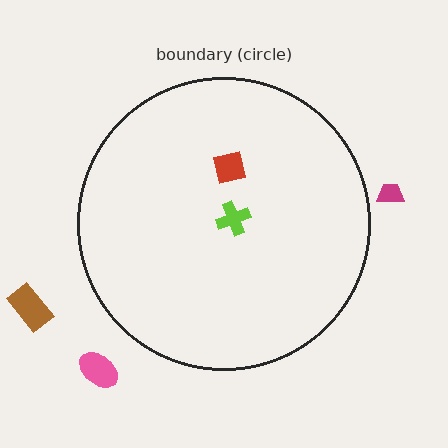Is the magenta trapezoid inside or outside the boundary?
Outside.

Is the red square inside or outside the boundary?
Inside.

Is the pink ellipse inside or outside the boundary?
Outside.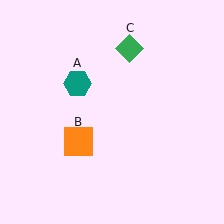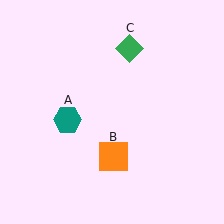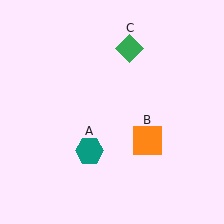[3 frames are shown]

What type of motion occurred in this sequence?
The teal hexagon (object A), orange square (object B) rotated counterclockwise around the center of the scene.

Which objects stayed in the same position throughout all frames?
Green diamond (object C) remained stationary.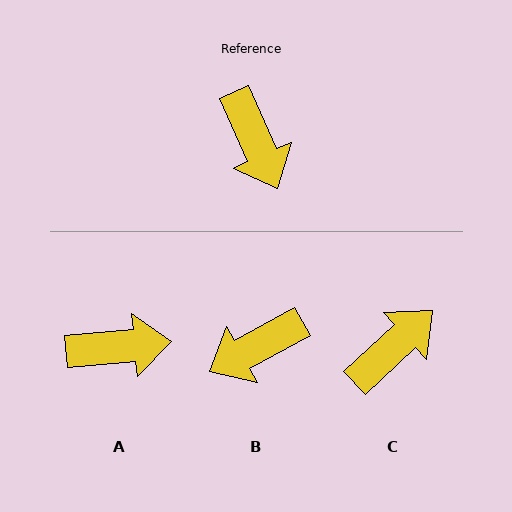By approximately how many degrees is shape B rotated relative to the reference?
Approximately 86 degrees clockwise.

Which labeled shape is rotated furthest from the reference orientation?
C, about 109 degrees away.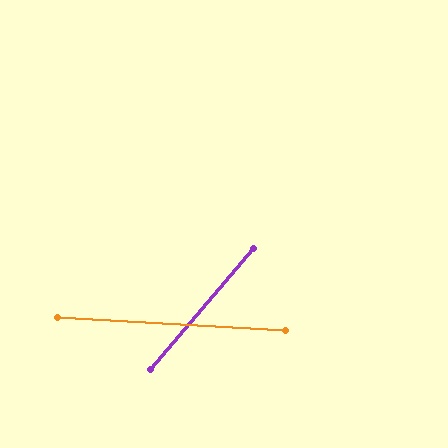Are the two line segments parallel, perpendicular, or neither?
Neither parallel nor perpendicular — they differ by about 53°.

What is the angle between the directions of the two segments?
Approximately 53 degrees.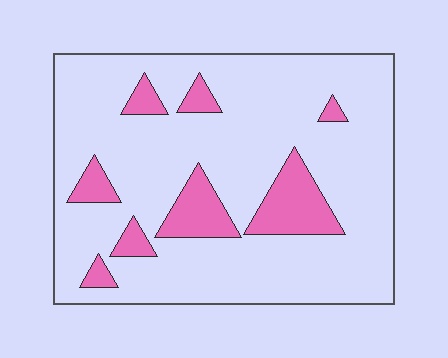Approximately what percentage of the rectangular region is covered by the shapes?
Approximately 15%.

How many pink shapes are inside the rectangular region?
8.